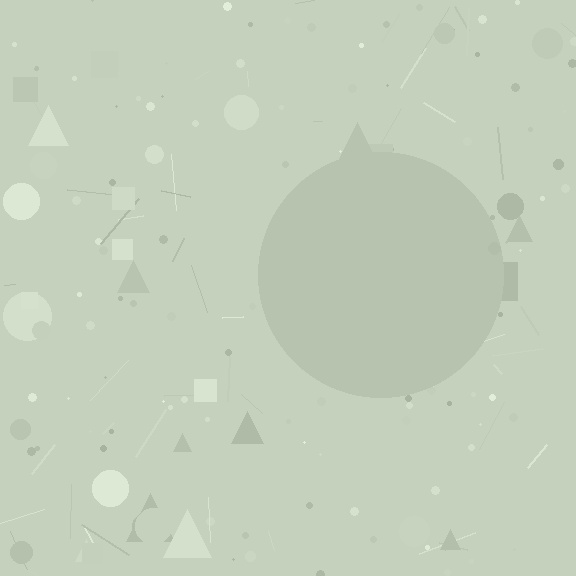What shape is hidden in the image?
A circle is hidden in the image.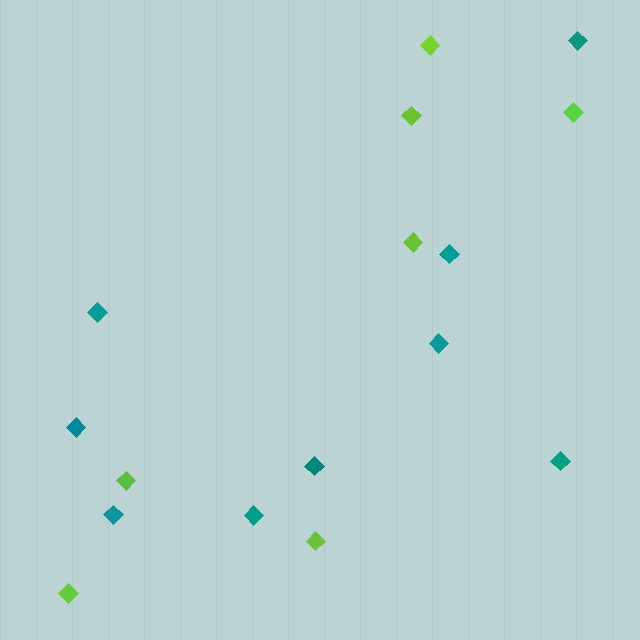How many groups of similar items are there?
There are 2 groups: one group of lime diamonds (7) and one group of teal diamonds (9).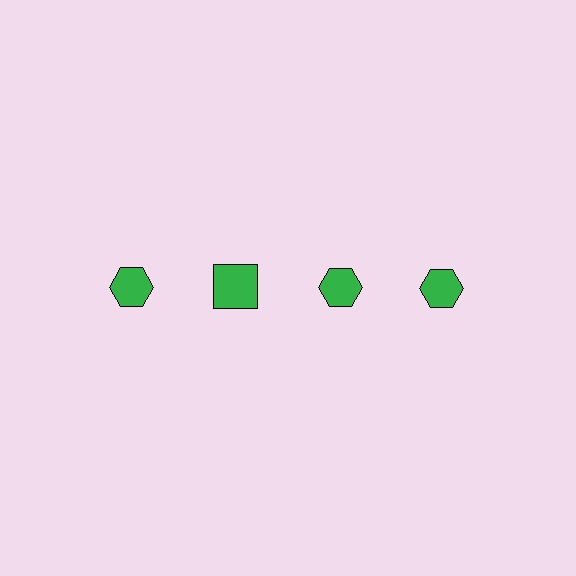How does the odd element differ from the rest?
It has a different shape: square instead of hexagon.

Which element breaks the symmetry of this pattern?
The green square in the top row, second from left column breaks the symmetry. All other shapes are green hexagons.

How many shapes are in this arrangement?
There are 4 shapes arranged in a grid pattern.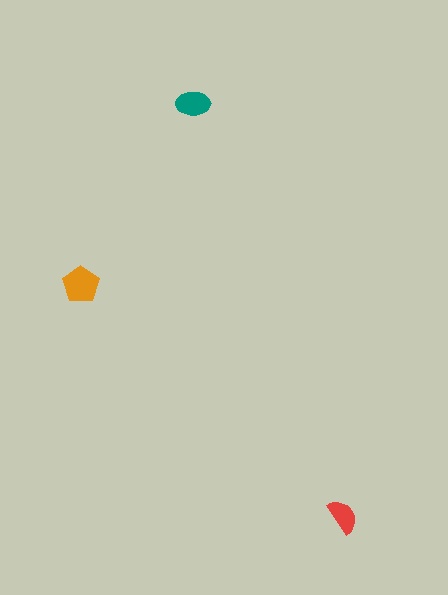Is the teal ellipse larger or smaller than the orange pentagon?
Smaller.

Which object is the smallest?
The red semicircle.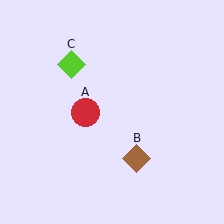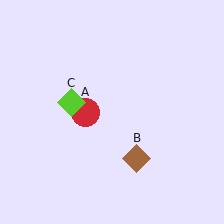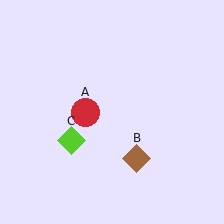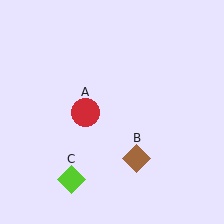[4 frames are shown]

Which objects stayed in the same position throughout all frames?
Red circle (object A) and brown diamond (object B) remained stationary.